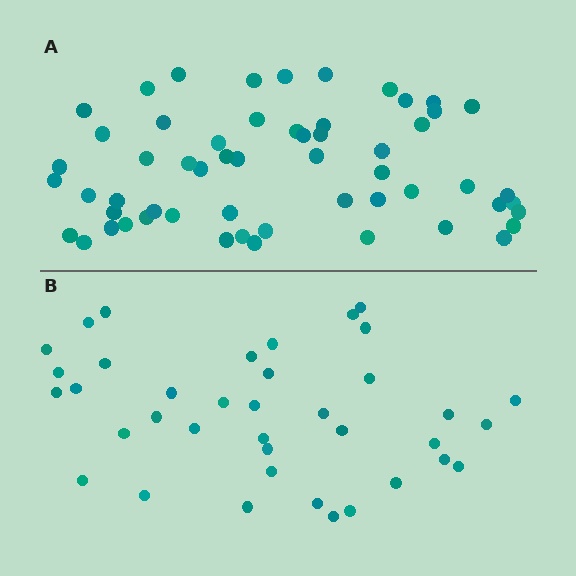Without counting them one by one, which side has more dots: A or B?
Region A (the top region) has more dots.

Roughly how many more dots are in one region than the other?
Region A has approximately 20 more dots than region B.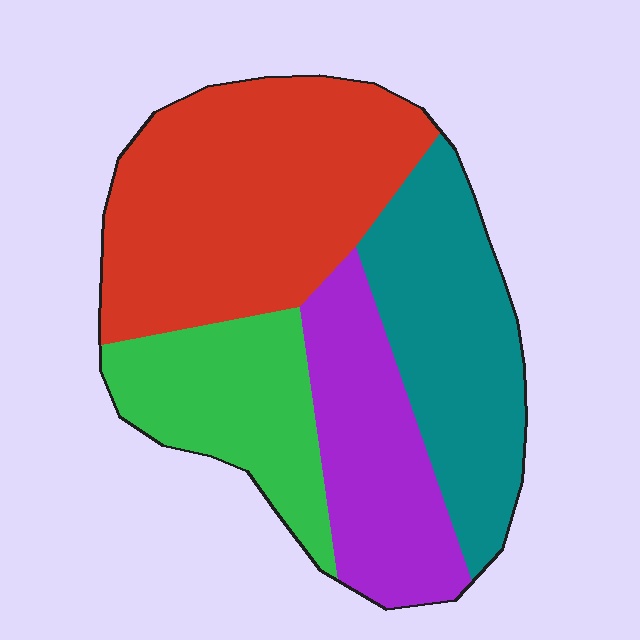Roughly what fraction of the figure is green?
Green covers roughly 20% of the figure.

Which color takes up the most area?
Red, at roughly 35%.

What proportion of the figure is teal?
Teal covers 25% of the figure.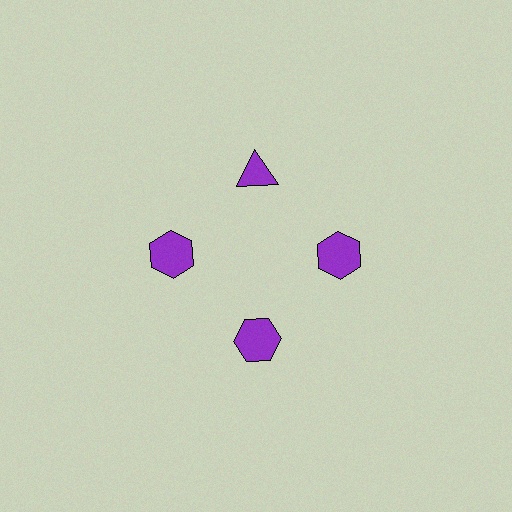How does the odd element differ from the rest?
It has a different shape: triangle instead of hexagon.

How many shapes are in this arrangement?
There are 4 shapes arranged in a ring pattern.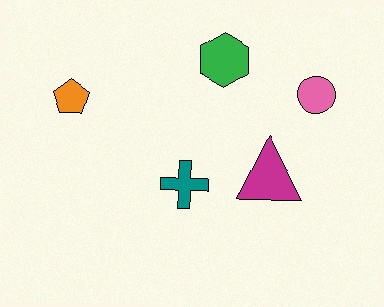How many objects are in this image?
There are 5 objects.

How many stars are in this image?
There are no stars.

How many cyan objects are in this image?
There are no cyan objects.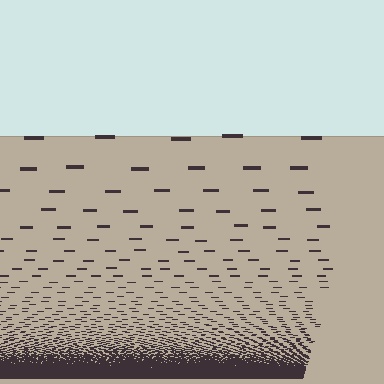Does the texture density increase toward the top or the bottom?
Density increases toward the bottom.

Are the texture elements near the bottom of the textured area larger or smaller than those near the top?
Smaller. The gradient is inverted — elements near the bottom are smaller and denser.